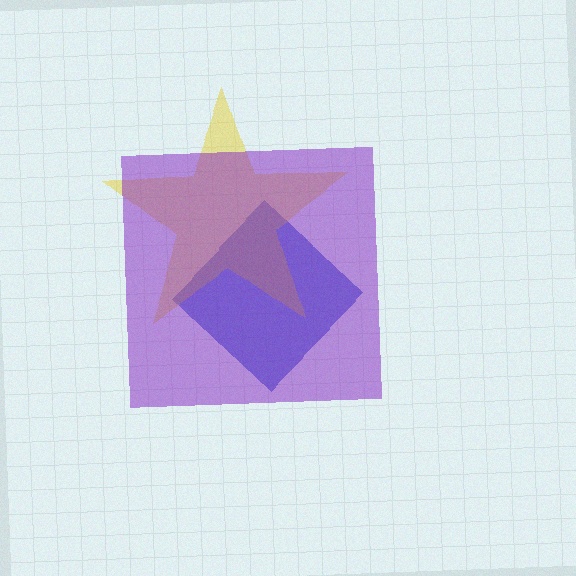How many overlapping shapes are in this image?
There are 3 overlapping shapes in the image.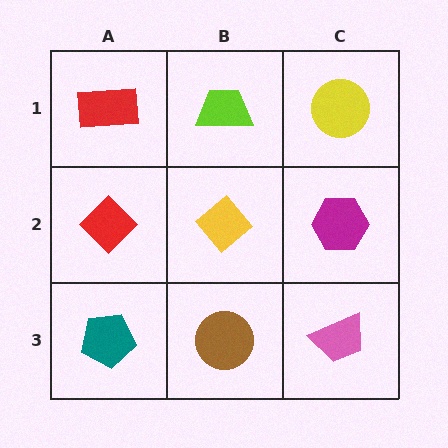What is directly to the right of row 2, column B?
A magenta hexagon.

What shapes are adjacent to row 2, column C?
A yellow circle (row 1, column C), a pink trapezoid (row 3, column C), a yellow diamond (row 2, column B).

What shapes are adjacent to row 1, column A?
A red diamond (row 2, column A), a lime trapezoid (row 1, column B).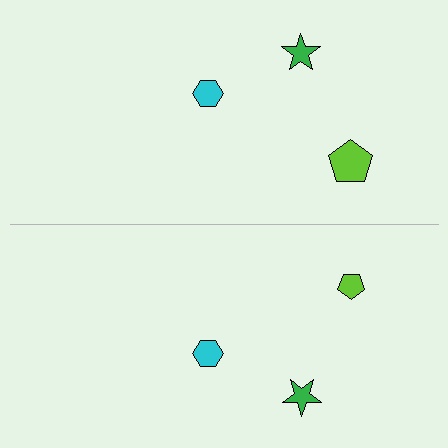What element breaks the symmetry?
The lime pentagon on the bottom side has a different size than its mirror counterpart.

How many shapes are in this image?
There are 6 shapes in this image.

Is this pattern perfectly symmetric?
No, the pattern is not perfectly symmetric. The lime pentagon on the bottom side has a different size than its mirror counterpart.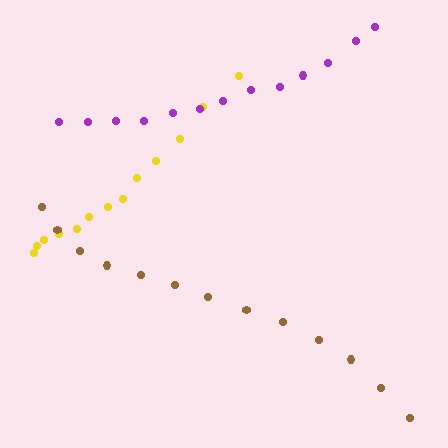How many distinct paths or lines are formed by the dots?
There are 3 distinct paths.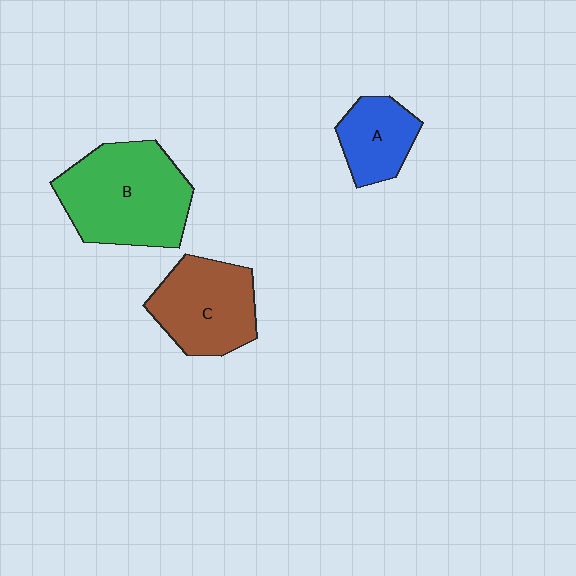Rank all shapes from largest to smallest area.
From largest to smallest: B (green), C (brown), A (blue).